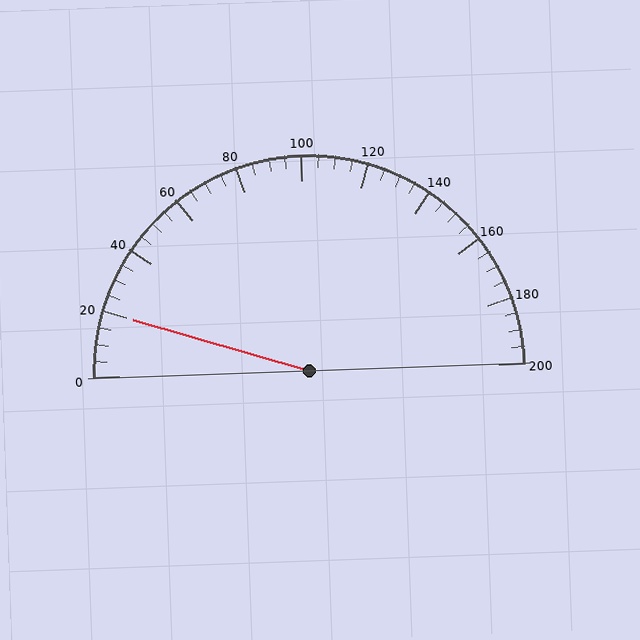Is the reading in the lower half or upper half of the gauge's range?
The reading is in the lower half of the range (0 to 200).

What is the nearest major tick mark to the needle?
The nearest major tick mark is 20.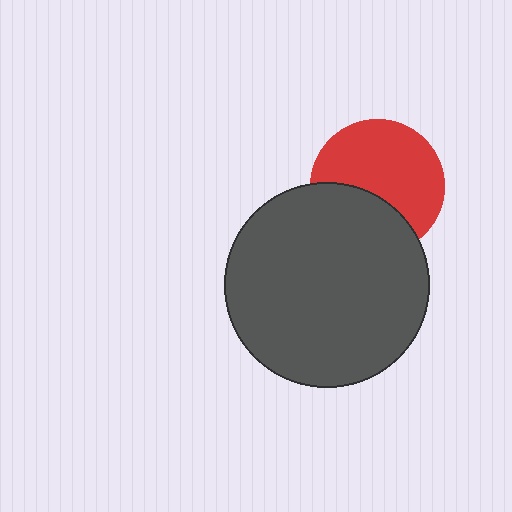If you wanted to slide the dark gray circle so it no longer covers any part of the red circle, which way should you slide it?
Slide it down — that is the most direct way to separate the two shapes.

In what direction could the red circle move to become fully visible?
The red circle could move up. That would shift it out from behind the dark gray circle entirely.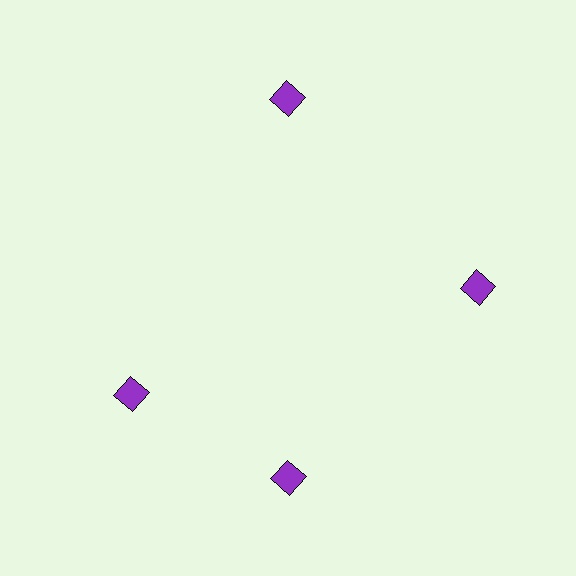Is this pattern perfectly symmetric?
No. The 4 purple diamonds are arranged in a ring, but one element near the 9 o'clock position is rotated out of alignment along the ring, breaking the 4-fold rotational symmetry.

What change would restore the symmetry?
The symmetry would be restored by rotating it back into even spacing with its neighbors so that all 4 diamonds sit at equal angles and equal distance from the center.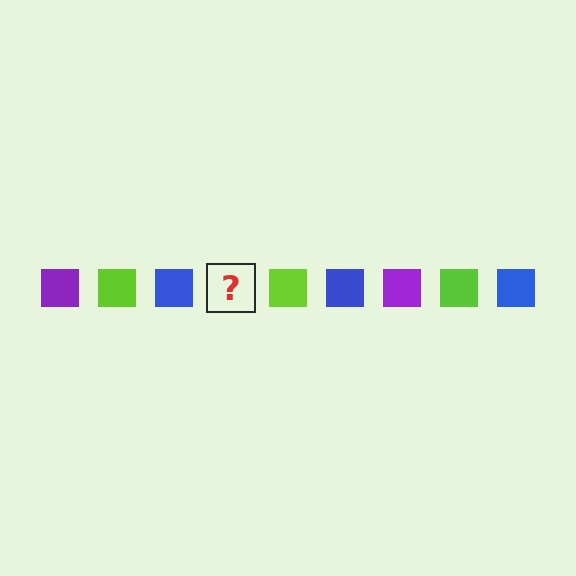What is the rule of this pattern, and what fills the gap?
The rule is that the pattern cycles through purple, lime, blue squares. The gap should be filled with a purple square.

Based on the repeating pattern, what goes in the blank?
The blank should be a purple square.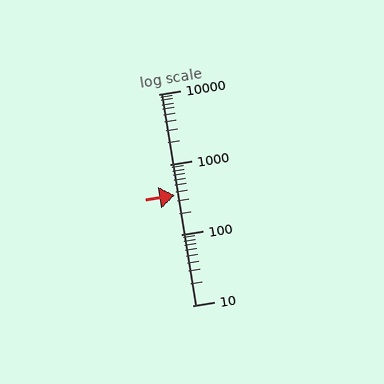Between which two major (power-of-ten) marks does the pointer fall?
The pointer is between 100 and 1000.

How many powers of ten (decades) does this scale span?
The scale spans 3 decades, from 10 to 10000.